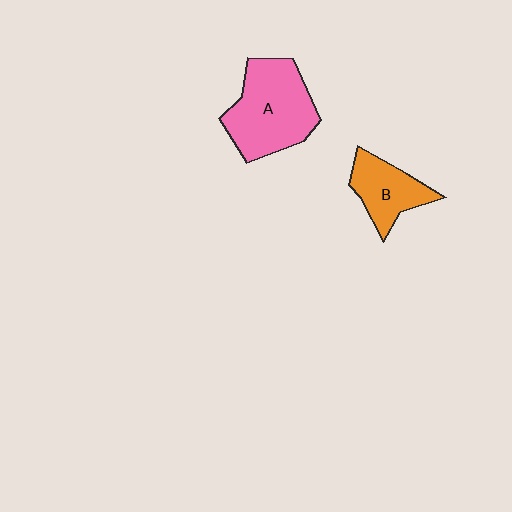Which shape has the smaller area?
Shape B (orange).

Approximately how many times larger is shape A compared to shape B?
Approximately 1.8 times.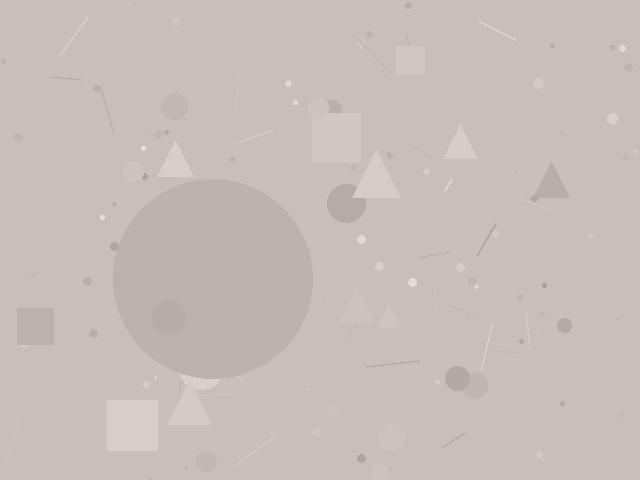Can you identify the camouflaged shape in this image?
The camouflaged shape is a circle.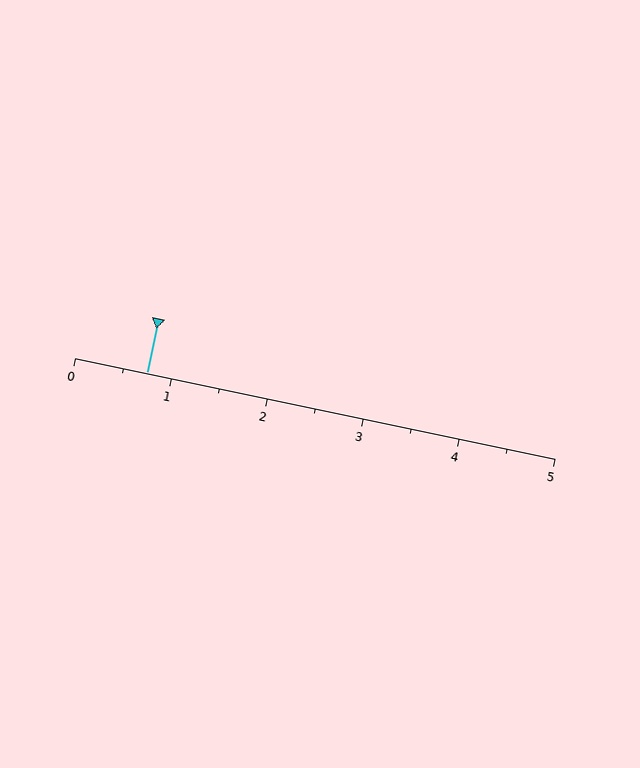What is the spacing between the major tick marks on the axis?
The major ticks are spaced 1 apart.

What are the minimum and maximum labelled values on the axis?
The axis runs from 0 to 5.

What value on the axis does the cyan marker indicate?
The marker indicates approximately 0.8.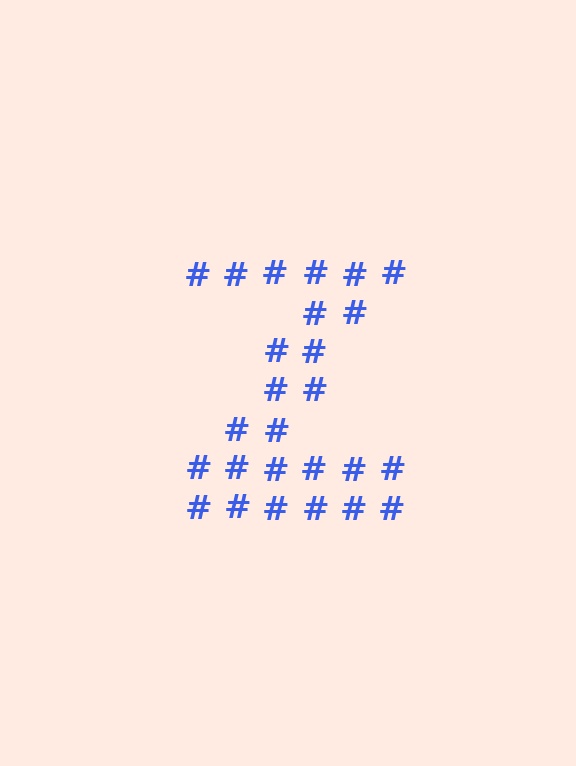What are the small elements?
The small elements are hash symbols.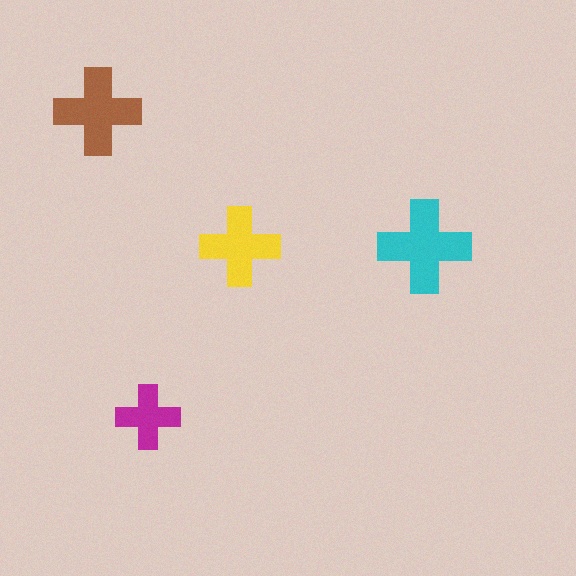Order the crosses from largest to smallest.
the cyan one, the brown one, the yellow one, the magenta one.